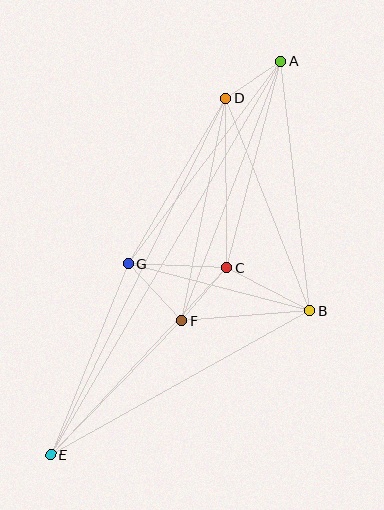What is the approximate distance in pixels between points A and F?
The distance between A and F is approximately 278 pixels.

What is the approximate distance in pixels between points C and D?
The distance between C and D is approximately 169 pixels.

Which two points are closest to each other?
Points A and D are closest to each other.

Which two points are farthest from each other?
Points A and E are farthest from each other.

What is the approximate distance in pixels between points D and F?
The distance between D and F is approximately 227 pixels.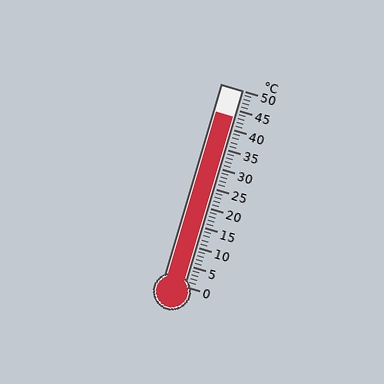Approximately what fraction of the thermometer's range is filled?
The thermometer is filled to approximately 85% of its range.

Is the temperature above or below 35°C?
The temperature is above 35°C.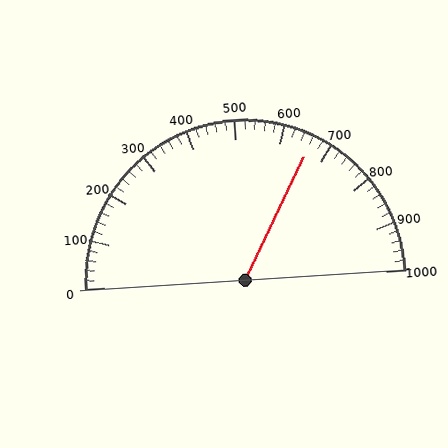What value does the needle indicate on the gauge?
The needle indicates approximately 660.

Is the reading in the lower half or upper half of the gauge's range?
The reading is in the upper half of the range (0 to 1000).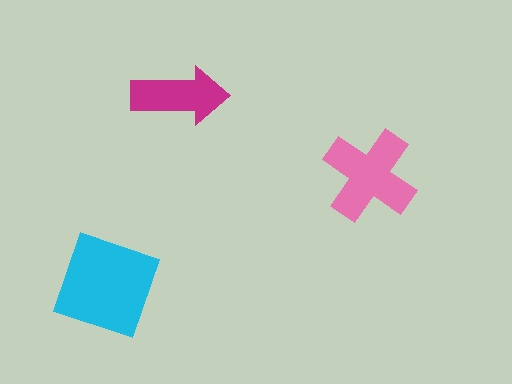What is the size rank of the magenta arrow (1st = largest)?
3rd.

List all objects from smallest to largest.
The magenta arrow, the pink cross, the cyan diamond.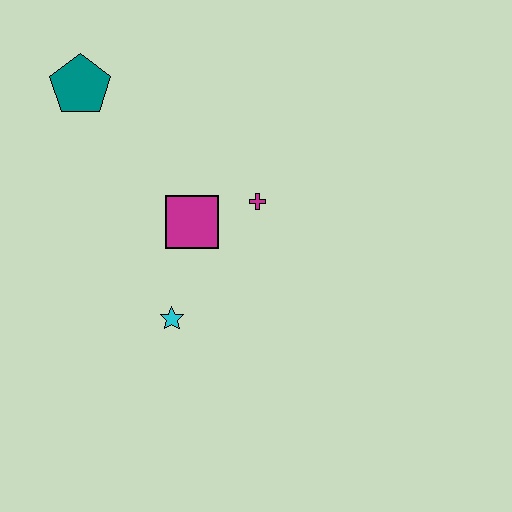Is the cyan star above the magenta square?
No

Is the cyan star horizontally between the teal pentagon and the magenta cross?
Yes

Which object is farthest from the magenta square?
The teal pentagon is farthest from the magenta square.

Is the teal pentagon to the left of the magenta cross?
Yes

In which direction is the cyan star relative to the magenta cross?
The cyan star is below the magenta cross.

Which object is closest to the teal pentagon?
The magenta square is closest to the teal pentagon.